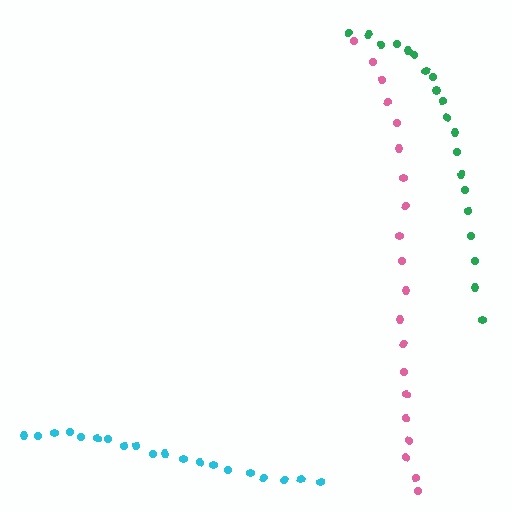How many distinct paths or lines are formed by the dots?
There are 3 distinct paths.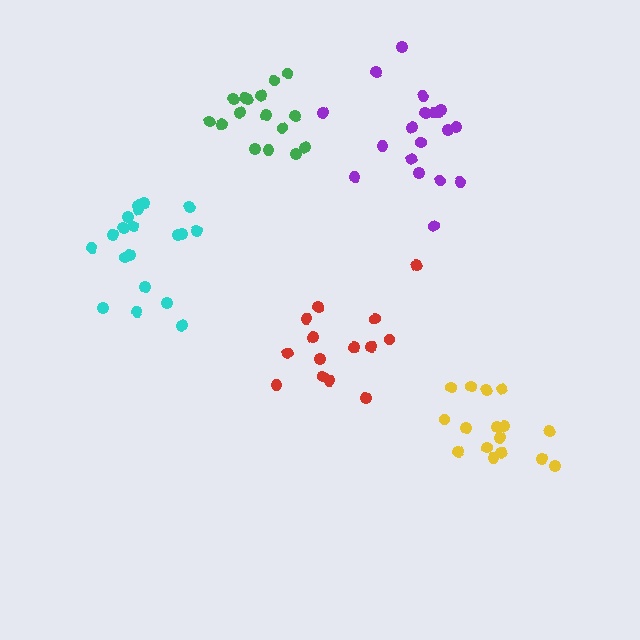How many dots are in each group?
Group 1: 19 dots, Group 2: 19 dots, Group 3: 16 dots, Group 4: 14 dots, Group 5: 16 dots (84 total).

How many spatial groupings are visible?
There are 5 spatial groupings.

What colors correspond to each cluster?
The clusters are colored: purple, cyan, yellow, red, green.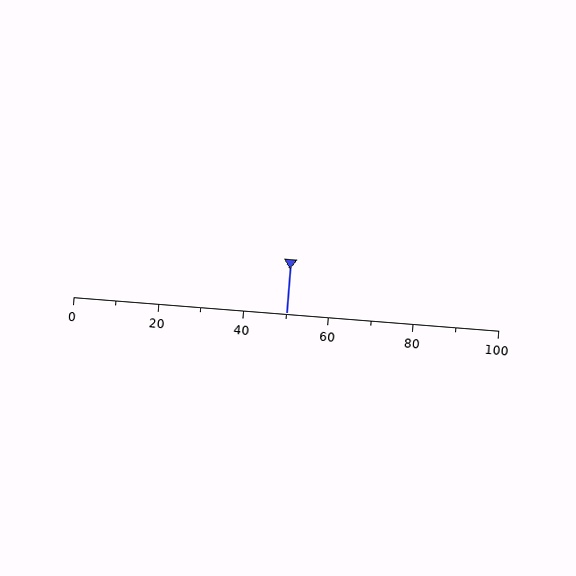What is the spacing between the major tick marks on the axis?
The major ticks are spaced 20 apart.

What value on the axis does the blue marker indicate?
The marker indicates approximately 50.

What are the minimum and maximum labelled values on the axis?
The axis runs from 0 to 100.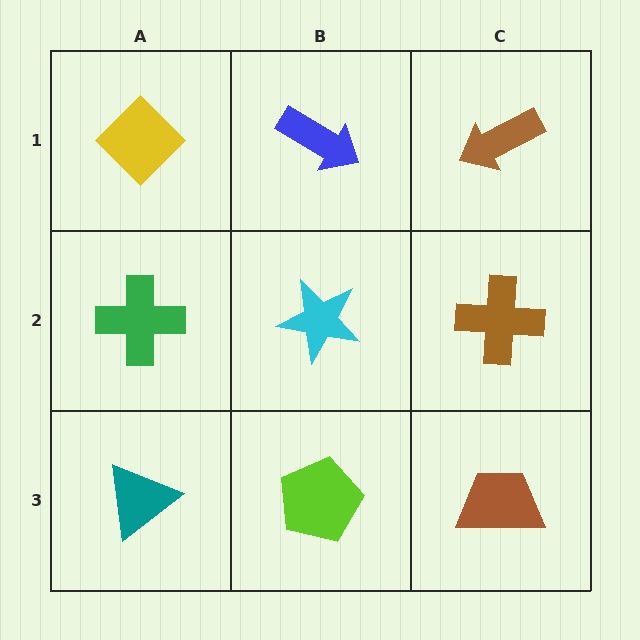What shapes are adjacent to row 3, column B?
A cyan star (row 2, column B), a teal triangle (row 3, column A), a brown trapezoid (row 3, column C).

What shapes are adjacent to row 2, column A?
A yellow diamond (row 1, column A), a teal triangle (row 3, column A), a cyan star (row 2, column B).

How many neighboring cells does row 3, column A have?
2.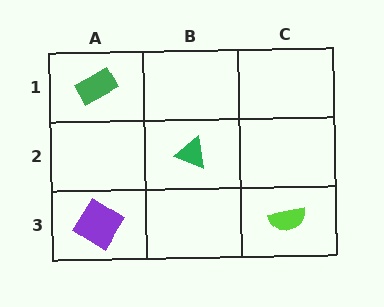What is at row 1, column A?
A green rectangle.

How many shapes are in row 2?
1 shape.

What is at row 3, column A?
A purple diamond.